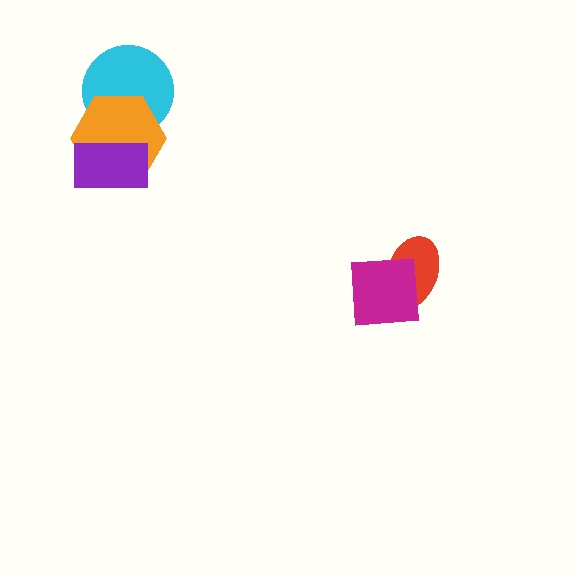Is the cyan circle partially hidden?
Yes, it is partially covered by another shape.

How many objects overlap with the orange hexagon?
2 objects overlap with the orange hexagon.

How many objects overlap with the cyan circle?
1 object overlaps with the cyan circle.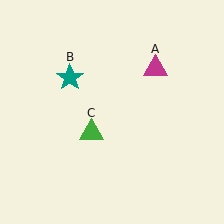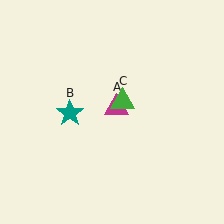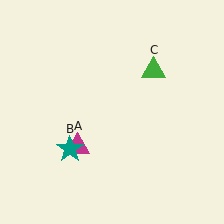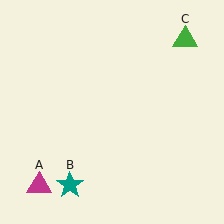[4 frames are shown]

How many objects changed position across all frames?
3 objects changed position: magenta triangle (object A), teal star (object B), green triangle (object C).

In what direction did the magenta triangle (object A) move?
The magenta triangle (object A) moved down and to the left.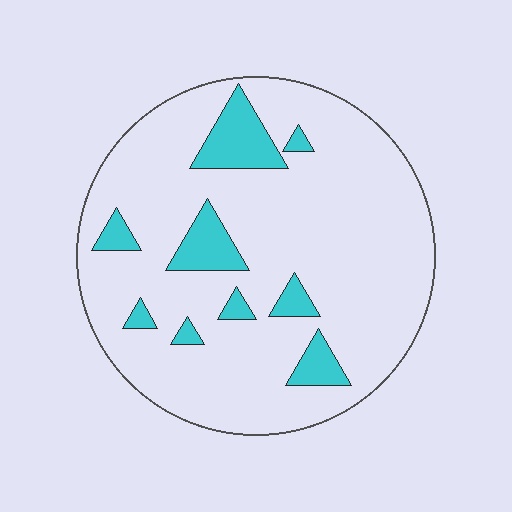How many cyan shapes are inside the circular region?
9.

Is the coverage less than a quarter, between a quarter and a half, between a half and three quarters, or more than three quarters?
Less than a quarter.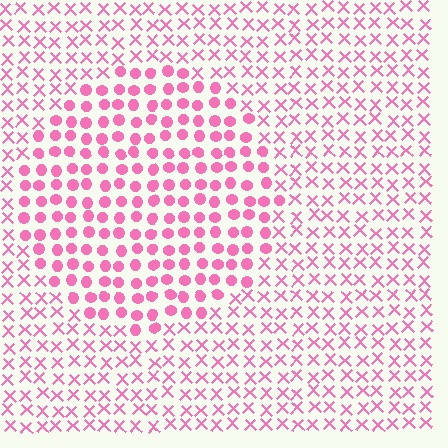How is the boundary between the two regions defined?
The boundary is defined by a change in element shape: circles inside vs. X marks outside. All elements share the same color and spacing.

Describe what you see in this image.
The image is filled with small pink elements arranged in a uniform grid. A circle-shaped region contains circles, while the surrounding area contains X marks. The boundary is defined purely by the change in element shape.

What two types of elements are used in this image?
The image uses circles inside the circle region and X marks outside it.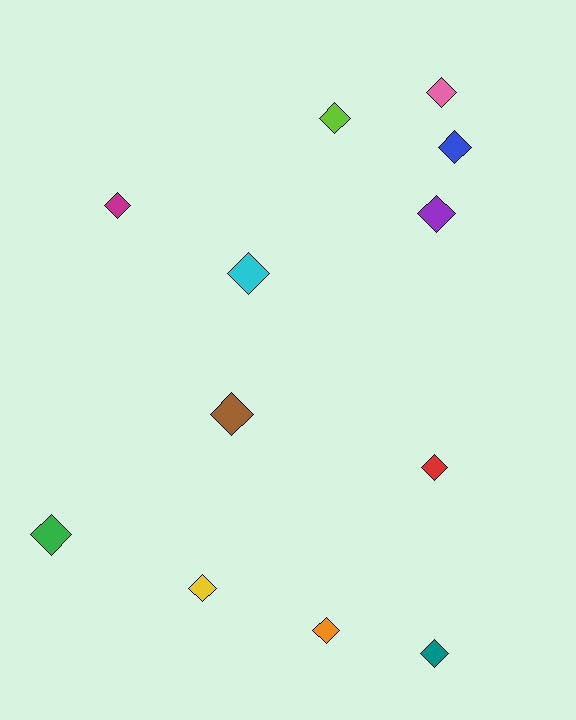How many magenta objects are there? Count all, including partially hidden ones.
There is 1 magenta object.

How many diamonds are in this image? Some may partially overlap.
There are 12 diamonds.